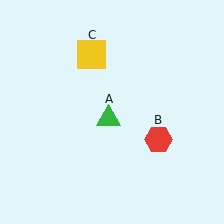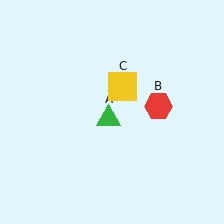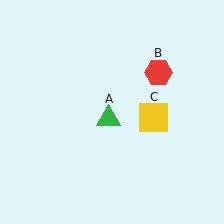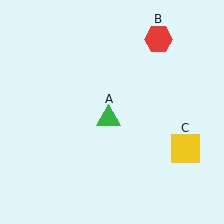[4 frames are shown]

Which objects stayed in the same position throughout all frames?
Green triangle (object A) remained stationary.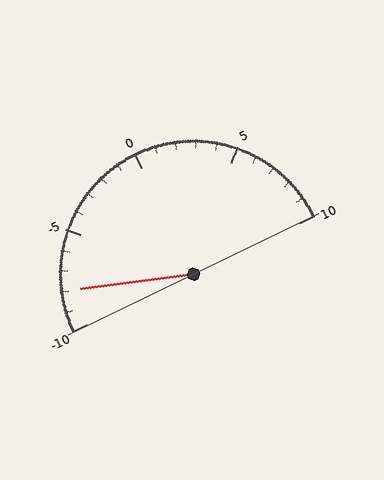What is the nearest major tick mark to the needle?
The nearest major tick mark is -10.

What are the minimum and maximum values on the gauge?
The gauge ranges from -10 to 10.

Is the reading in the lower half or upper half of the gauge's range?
The reading is in the lower half of the range (-10 to 10).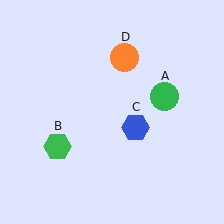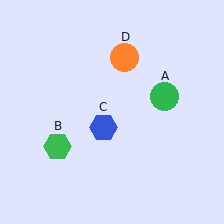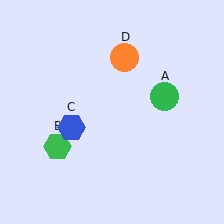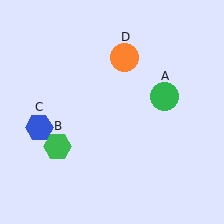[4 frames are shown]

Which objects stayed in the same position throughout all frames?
Green circle (object A) and green hexagon (object B) and orange circle (object D) remained stationary.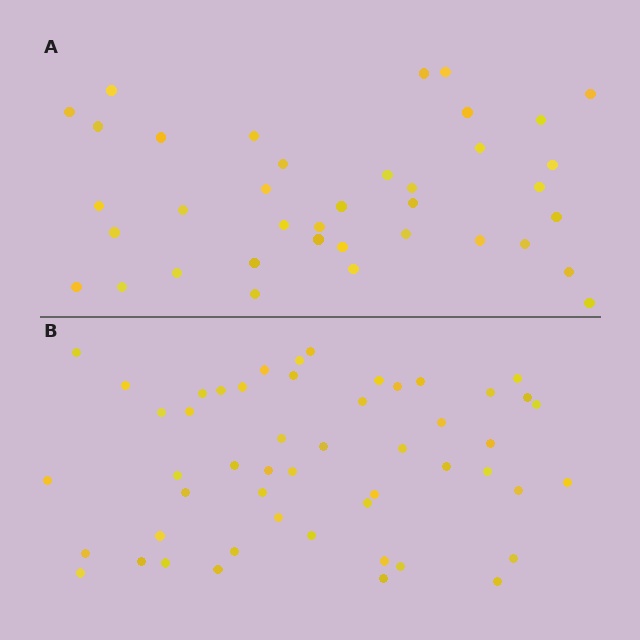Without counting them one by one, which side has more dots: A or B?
Region B (the bottom region) has more dots.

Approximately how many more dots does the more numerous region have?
Region B has approximately 15 more dots than region A.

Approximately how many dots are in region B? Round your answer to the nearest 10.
About 50 dots. (The exact count is 51, which rounds to 50.)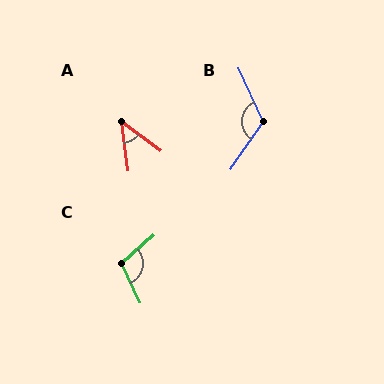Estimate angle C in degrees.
Approximately 107 degrees.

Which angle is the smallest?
A, at approximately 46 degrees.